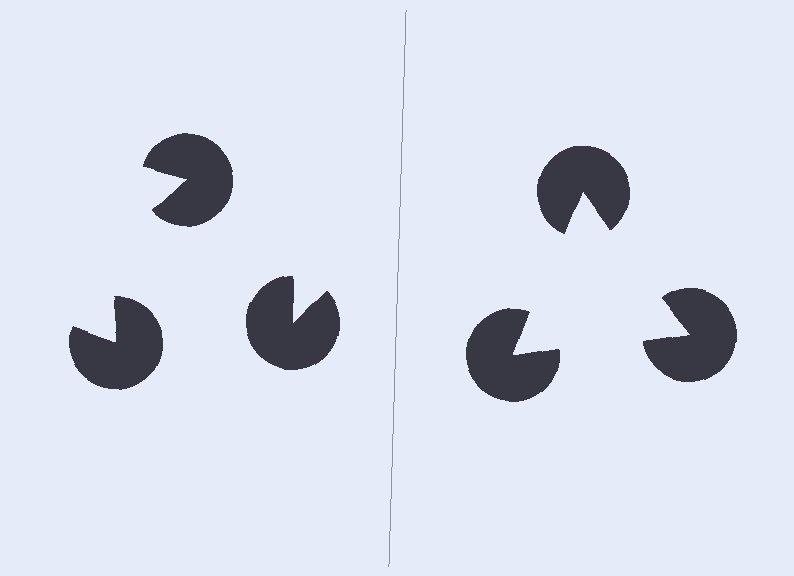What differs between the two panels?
The pac-man discs are positioned identically on both sides; only the wedge orientations differ. On the right they align to a triangle; on the left they are misaligned.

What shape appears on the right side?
An illusory triangle.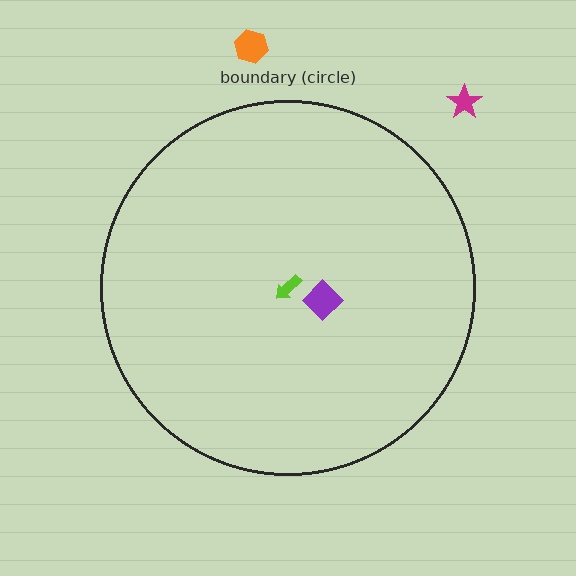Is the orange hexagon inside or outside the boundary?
Outside.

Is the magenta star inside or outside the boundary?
Outside.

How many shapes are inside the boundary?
2 inside, 2 outside.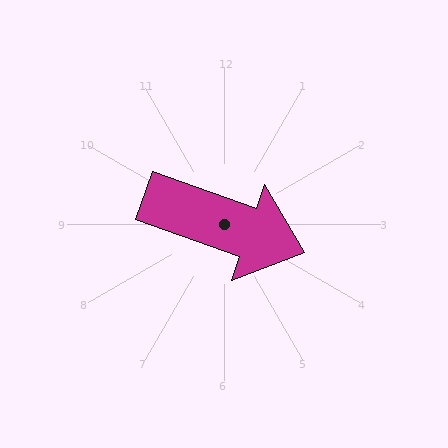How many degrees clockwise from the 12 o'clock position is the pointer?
Approximately 109 degrees.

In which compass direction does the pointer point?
East.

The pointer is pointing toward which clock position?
Roughly 4 o'clock.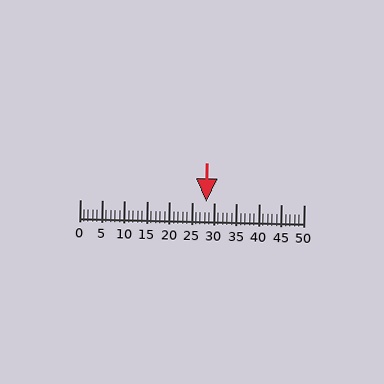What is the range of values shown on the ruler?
The ruler shows values from 0 to 50.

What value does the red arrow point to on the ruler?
The red arrow points to approximately 28.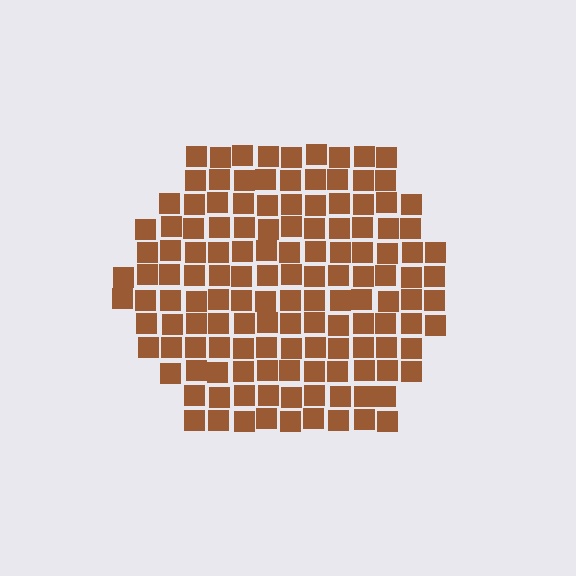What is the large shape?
The large shape is a hexagon.